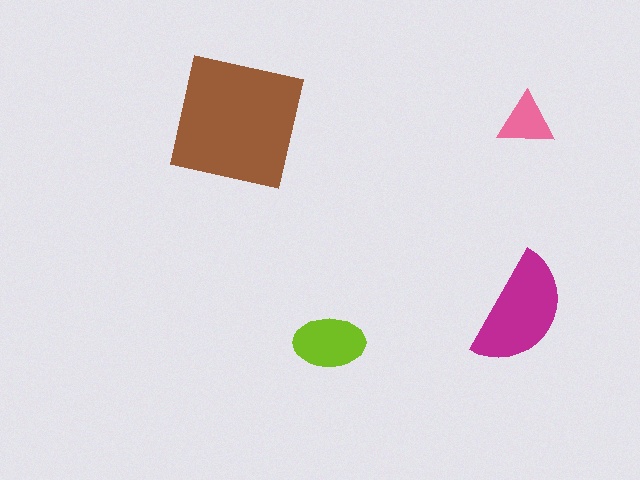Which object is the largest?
The brown square.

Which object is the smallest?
The pink triangle.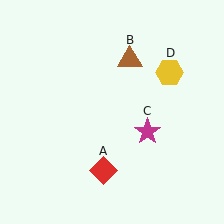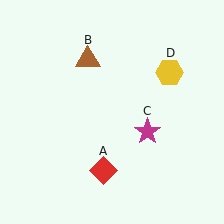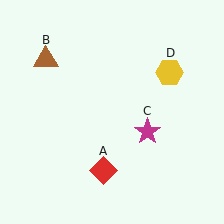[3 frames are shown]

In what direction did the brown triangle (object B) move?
The brown triangle (object B) moved left.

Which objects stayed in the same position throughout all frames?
Red diamond (object A) and magenta star (object C) and yellow hexagon (object D) remained stationary.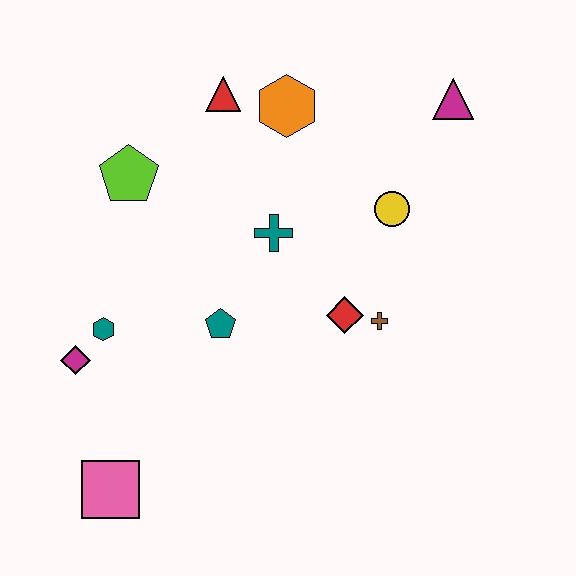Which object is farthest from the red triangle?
The pink square is farthest from the red triangle.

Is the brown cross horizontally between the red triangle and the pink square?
No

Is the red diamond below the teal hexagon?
No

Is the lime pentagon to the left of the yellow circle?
Yes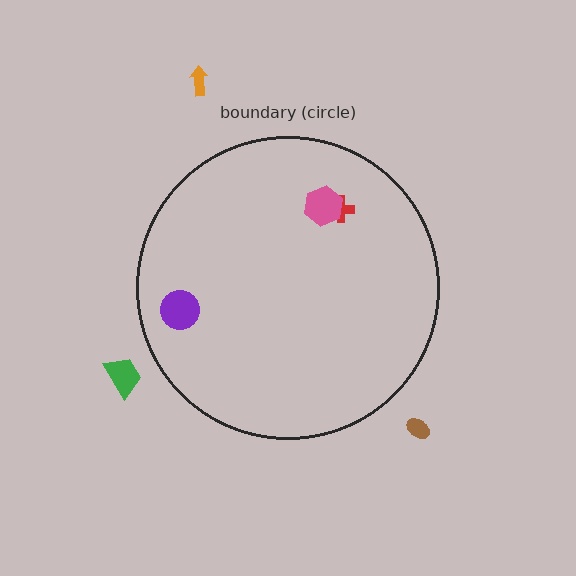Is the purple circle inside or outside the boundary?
Inside.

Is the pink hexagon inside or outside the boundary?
Inside.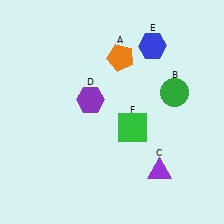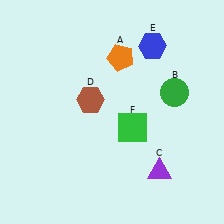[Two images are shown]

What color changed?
The hexagon (D) changed from purple in Image 1 to brown in Image 2.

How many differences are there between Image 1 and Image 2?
There is 1 difference between the two images.